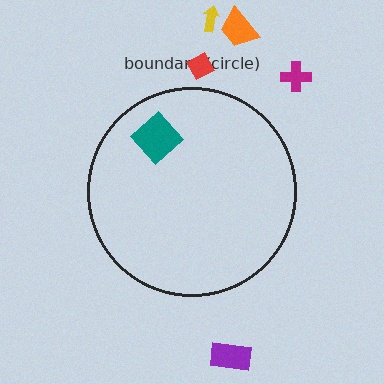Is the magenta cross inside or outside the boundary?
Outside.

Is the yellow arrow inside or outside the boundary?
Outside.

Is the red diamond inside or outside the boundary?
Outside.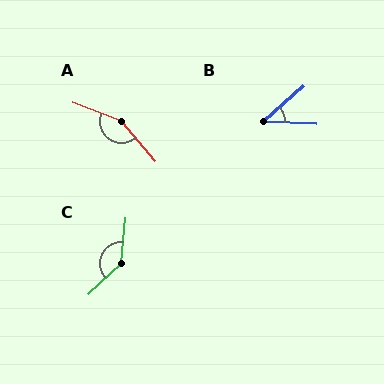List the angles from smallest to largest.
B (45°), C (138°), A (152°).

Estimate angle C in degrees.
Approximately 138 degrees.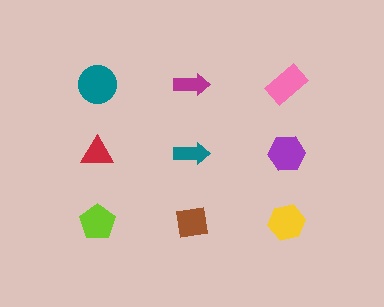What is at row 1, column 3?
A pink rectangle.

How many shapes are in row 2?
3 shapes.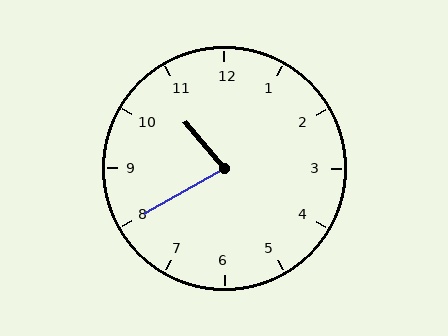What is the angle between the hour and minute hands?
Approximately 80 degrees.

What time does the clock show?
10:40.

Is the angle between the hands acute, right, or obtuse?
It is acute.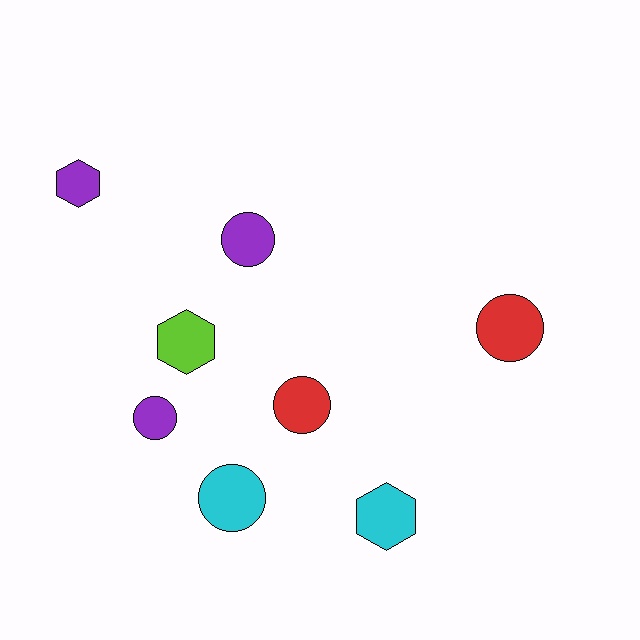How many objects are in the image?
There are 8 objects.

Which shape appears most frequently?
Circle, with 5 objects.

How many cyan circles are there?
There is 1 cyan circle.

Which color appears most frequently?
Purple, with 3 objects.